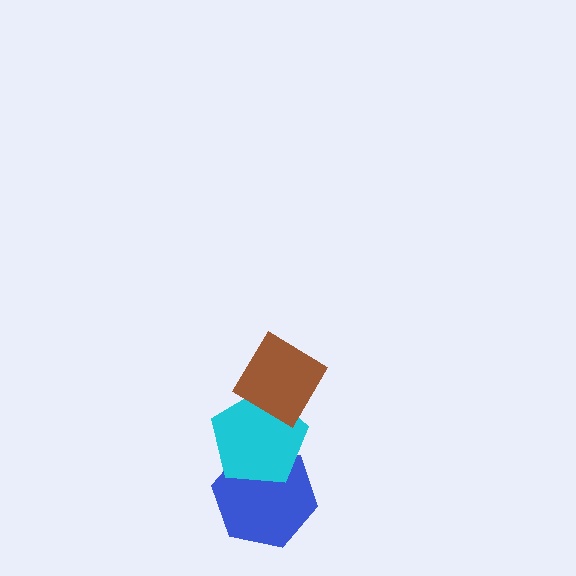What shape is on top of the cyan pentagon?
The brown diamond is on top of the cyan pentagon.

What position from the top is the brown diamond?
The brown diamond is 1st from the top.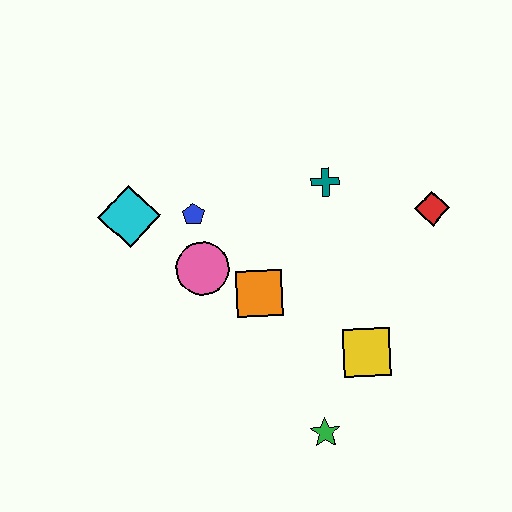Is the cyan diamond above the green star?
Yes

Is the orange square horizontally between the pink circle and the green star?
Yes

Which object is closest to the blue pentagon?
The pink circle is closest to the blue pentagon.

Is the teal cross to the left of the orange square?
No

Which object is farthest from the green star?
The cyan diamond is farthest from the green star.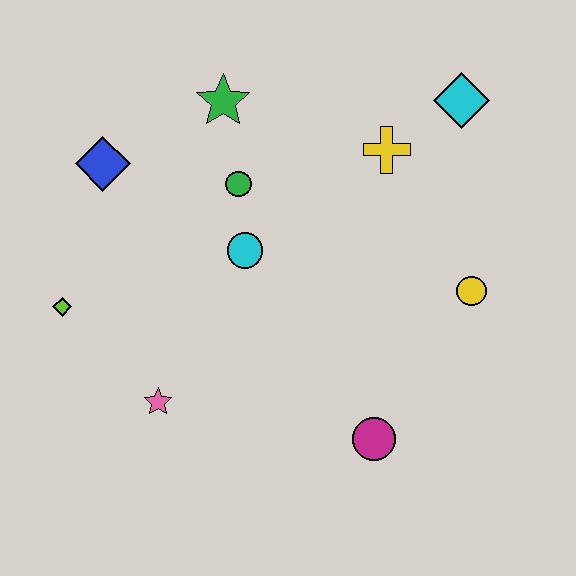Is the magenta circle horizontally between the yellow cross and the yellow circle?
No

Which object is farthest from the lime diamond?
The cyan diamond is farthest from the lime diamond.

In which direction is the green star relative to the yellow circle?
The green star is to the left of the yellow circle.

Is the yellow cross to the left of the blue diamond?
No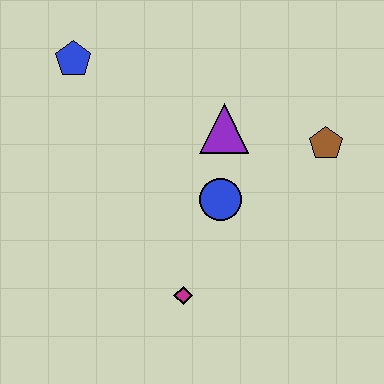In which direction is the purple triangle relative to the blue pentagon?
The purple triangle is to the right of the blue pentagon.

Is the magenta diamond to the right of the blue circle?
No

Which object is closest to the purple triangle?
The blue circle is closest to the purple triangle.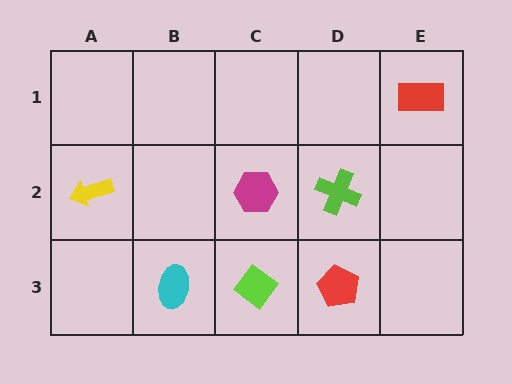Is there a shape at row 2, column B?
No, that cell is empty.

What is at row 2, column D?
A lime cross.